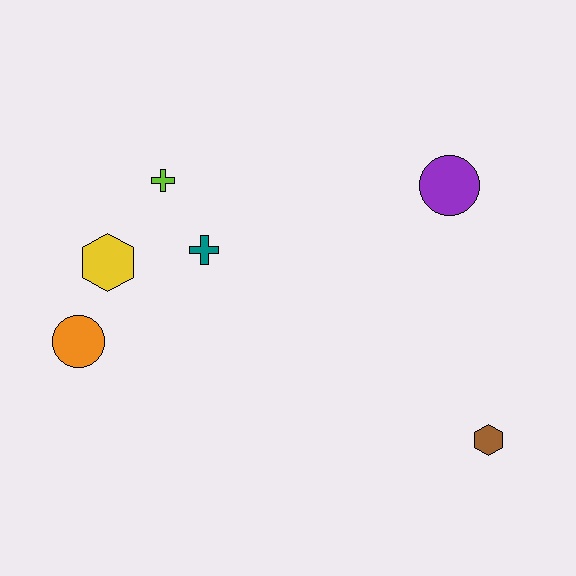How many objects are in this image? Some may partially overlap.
There are 6 objects.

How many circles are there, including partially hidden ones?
There are 2 circles.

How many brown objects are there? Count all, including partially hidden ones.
There is 1 brown object.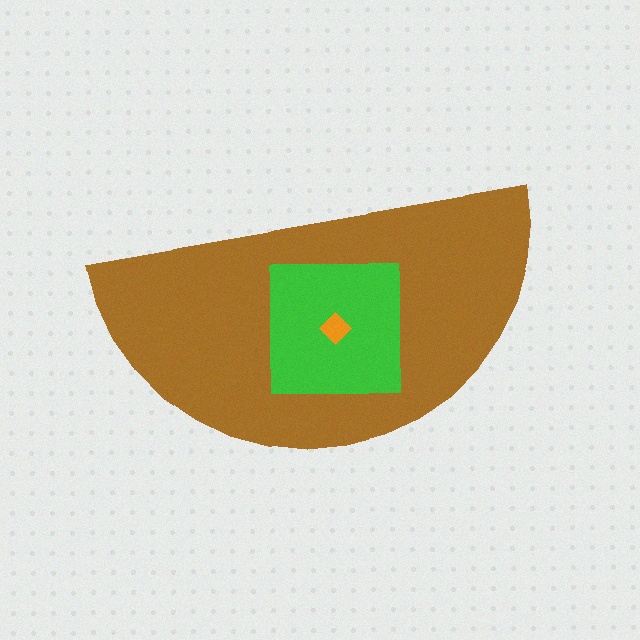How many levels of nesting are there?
3.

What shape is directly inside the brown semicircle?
The green square.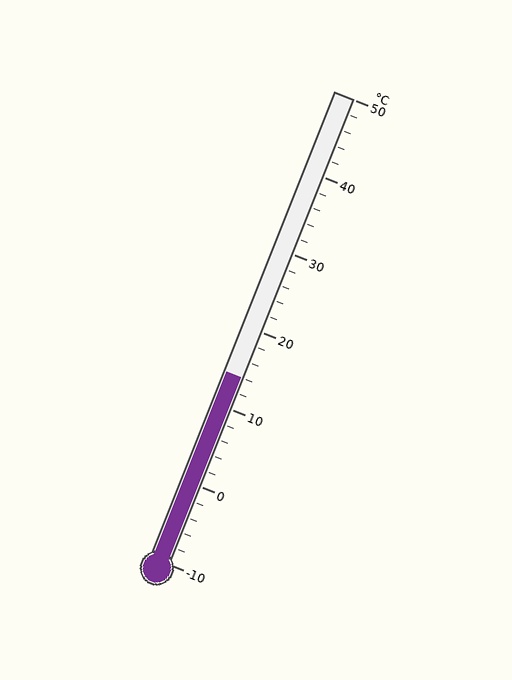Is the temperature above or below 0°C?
The temperature is above 0°C.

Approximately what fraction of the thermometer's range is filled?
The thermometer is filled to approximately 40% of its range.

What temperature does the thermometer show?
The thermometer shows approximately 14°C.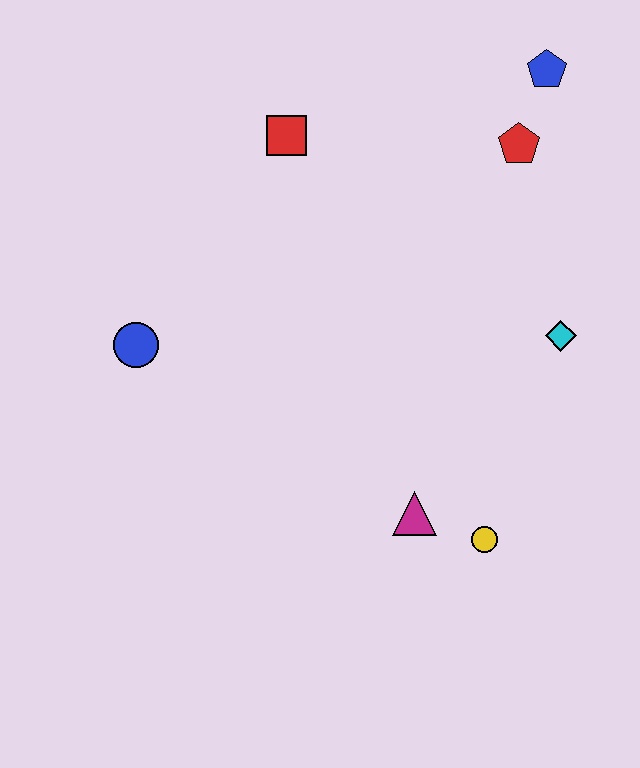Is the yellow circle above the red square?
No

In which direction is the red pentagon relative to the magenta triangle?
The red pentagon is above the magenta triangle.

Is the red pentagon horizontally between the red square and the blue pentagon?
Yes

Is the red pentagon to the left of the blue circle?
No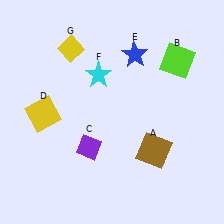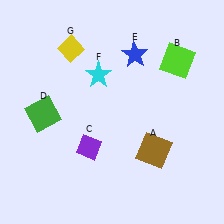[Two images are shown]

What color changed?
The square (D) changed from yellow in Image 1 to green in Image 2.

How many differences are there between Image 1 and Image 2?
There is 1 difference between the two images.